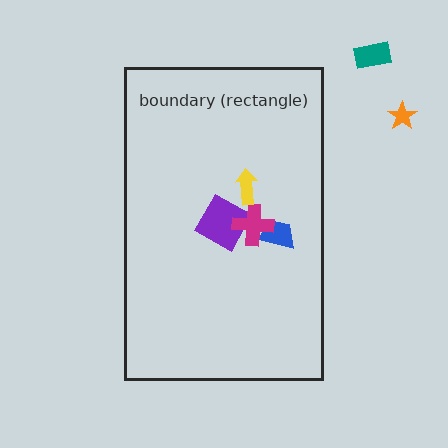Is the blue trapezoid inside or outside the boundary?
Inside.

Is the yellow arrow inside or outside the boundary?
Inside.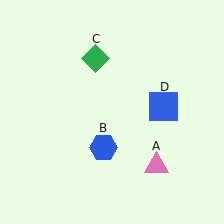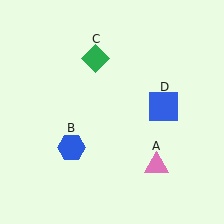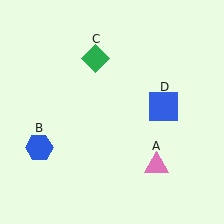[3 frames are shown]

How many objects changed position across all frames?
1 object changed position: blue hexagon (object B).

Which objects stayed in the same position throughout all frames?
Pink triangle (object A) and green diamond (object C) and blue square (object D) remained stationary.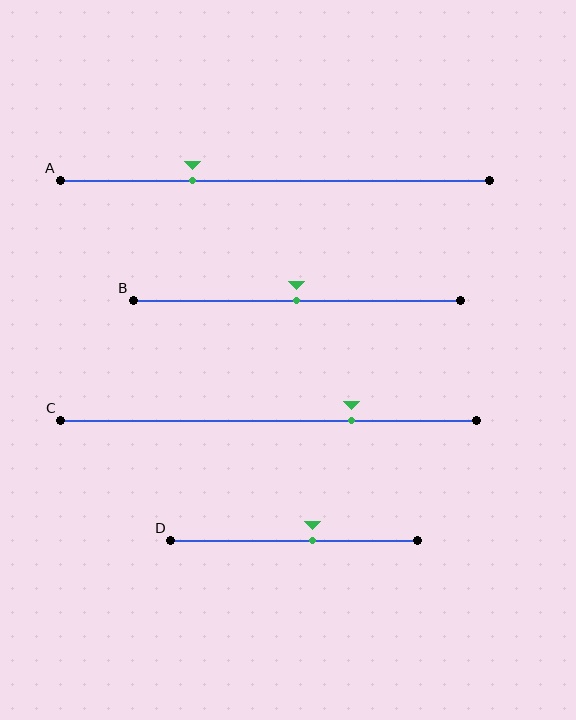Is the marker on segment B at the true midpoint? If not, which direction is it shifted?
Yes, the marker on segment B is at the true midpoint.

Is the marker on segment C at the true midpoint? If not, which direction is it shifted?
No, the marker on segment C is shifted to the right by about 20% of the segment length.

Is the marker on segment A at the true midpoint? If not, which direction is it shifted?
No, the marker on segment A is shifted to the left by about 19% of the segment length.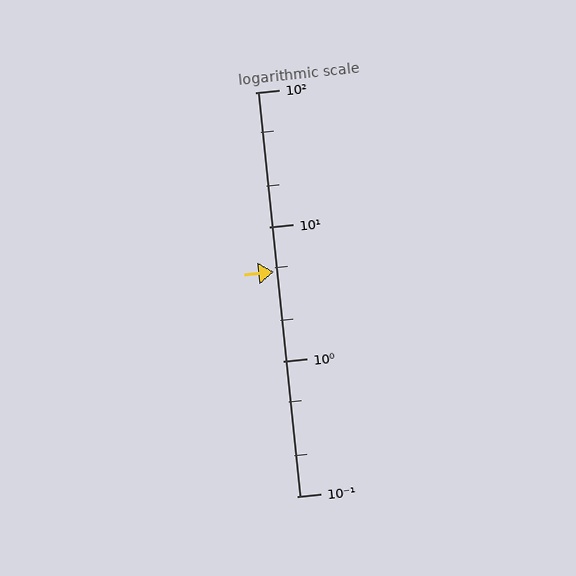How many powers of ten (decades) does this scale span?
The scale spans 3 decades, from 0.1 to 100.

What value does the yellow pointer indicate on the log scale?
The pointer indicates approximately 4.6.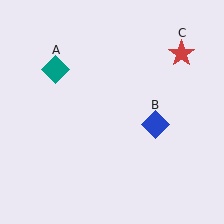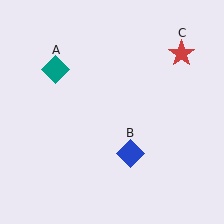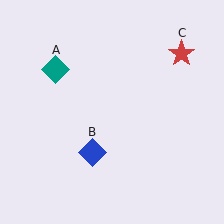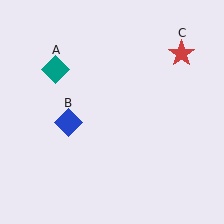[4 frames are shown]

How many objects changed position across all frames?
1 object changed position: blue diamond (object B).